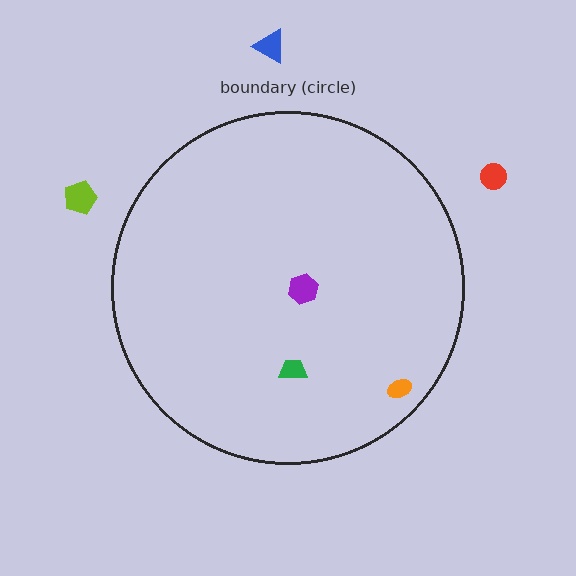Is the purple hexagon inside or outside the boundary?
Inside.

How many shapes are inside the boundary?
3 inside, 3 outside.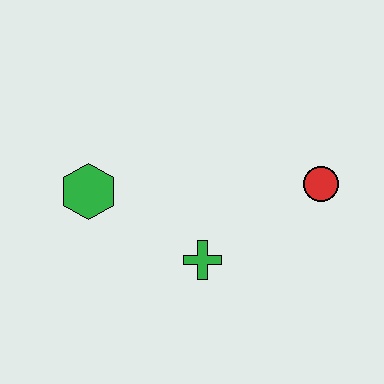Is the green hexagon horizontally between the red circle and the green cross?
No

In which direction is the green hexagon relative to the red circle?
The green hexagon is to the left of the red circle.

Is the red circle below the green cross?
No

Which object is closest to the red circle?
The green cross is closest to the red circle.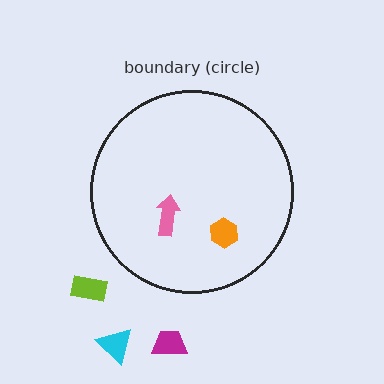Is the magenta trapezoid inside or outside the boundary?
Outside.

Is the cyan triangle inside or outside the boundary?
Outside.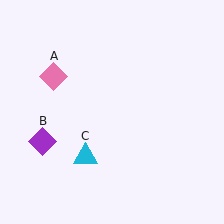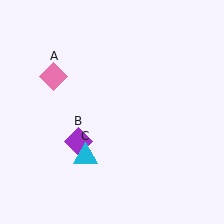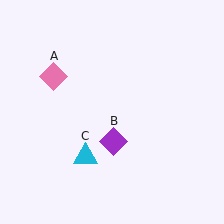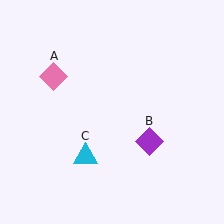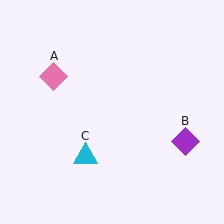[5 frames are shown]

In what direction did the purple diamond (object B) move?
The purple diamond (object B) moved right.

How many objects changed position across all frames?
1 object changed position: purple diamond (object B).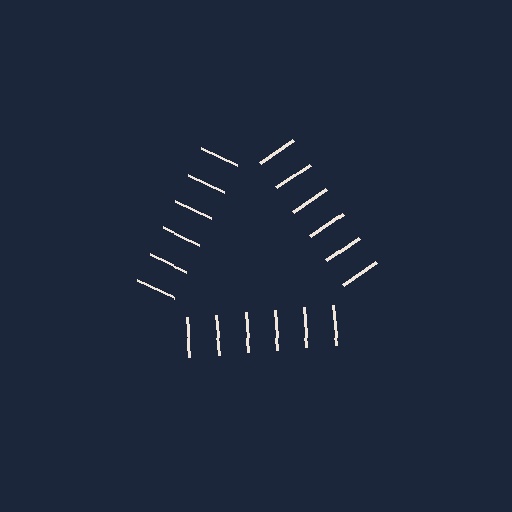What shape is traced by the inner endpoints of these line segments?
An illusory triangle — the line segments terminate on its edges but no continuous stroke is drawn.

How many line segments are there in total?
18 — 6 along each of the 3 edges.